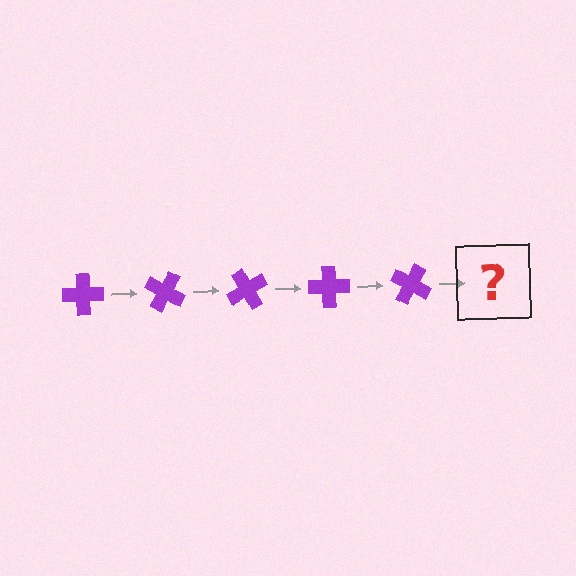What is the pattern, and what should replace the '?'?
The pattern is that the cross rotates 30 degrees each step. The '?' should be a purple cross rotated 150 degrees.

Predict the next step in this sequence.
The next step is a purple cross rotated 150 degrees.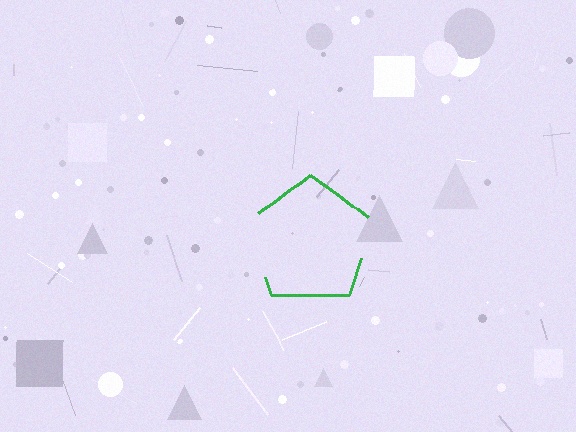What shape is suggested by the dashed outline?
The dashed outline suggests a pentagon.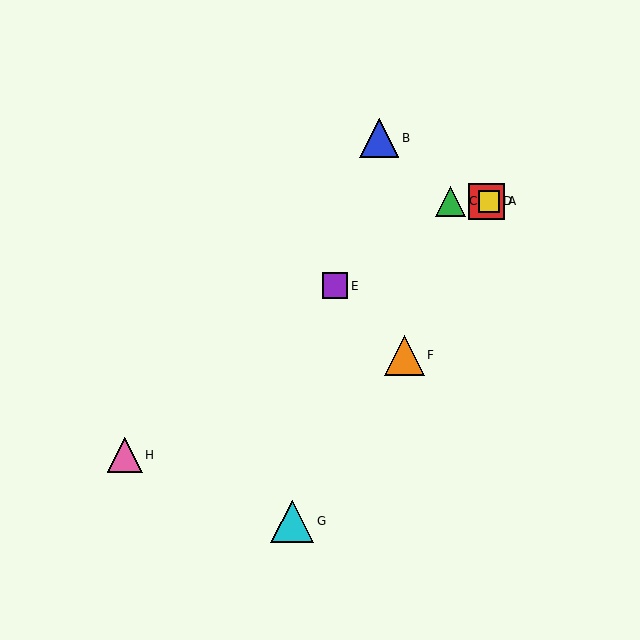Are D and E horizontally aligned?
No, D is at y≈202 and E is at y≈286.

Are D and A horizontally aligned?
Yes, both are at y≈202.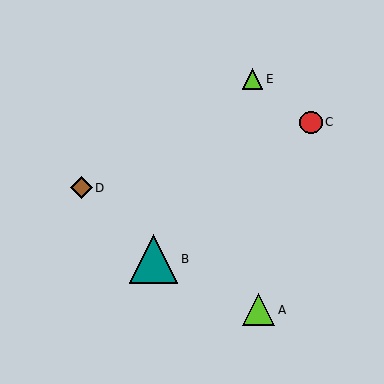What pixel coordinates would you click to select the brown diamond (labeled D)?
Click at (82, 188) to select the brown diamond D.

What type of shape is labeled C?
Shape C is a red circle.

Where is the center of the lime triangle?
The center of the lime triangle is at (259, 310).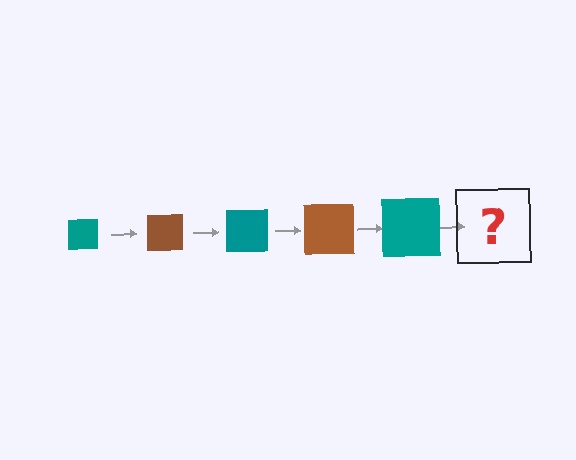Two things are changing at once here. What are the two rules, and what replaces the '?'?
The two rules are that the square grows larger each step and the color cycles through teal and brown. The '?' should be a brown square, larger than the previous one.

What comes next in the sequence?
The next element should be a brown square, larger than the previous one.